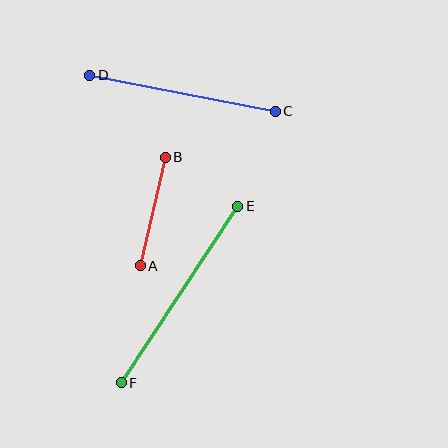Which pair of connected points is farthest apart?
Points E and F are farthest apart.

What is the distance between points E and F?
The distance is approximately 211 pixels.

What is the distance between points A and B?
The distance is approximately 111 pixels.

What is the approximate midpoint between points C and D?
The midpoint is at approximately (183, 93) pixels.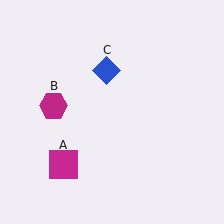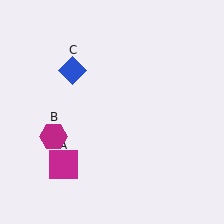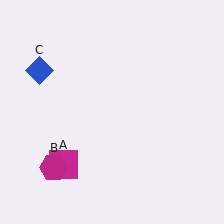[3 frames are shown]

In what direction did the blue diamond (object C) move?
The blue diamond (object C) moved left.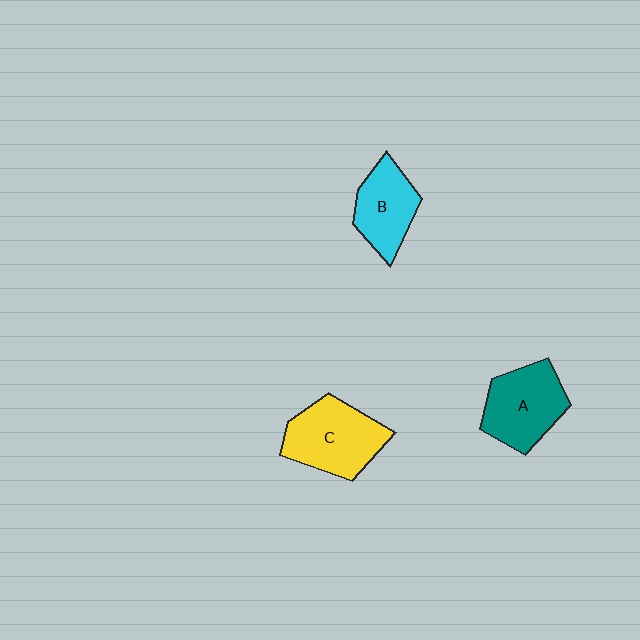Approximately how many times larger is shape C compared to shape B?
Approximately 1.3 times.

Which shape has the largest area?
Shape C (yellow).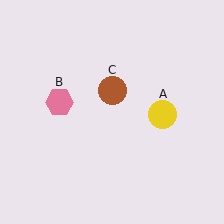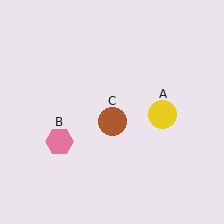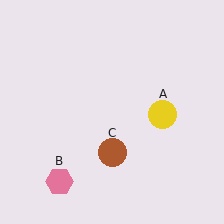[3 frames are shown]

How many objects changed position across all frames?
2 objects changed position: pink hexagon (object B), brown circle (object C).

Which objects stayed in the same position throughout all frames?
Yellow circle (object A) remained stationary.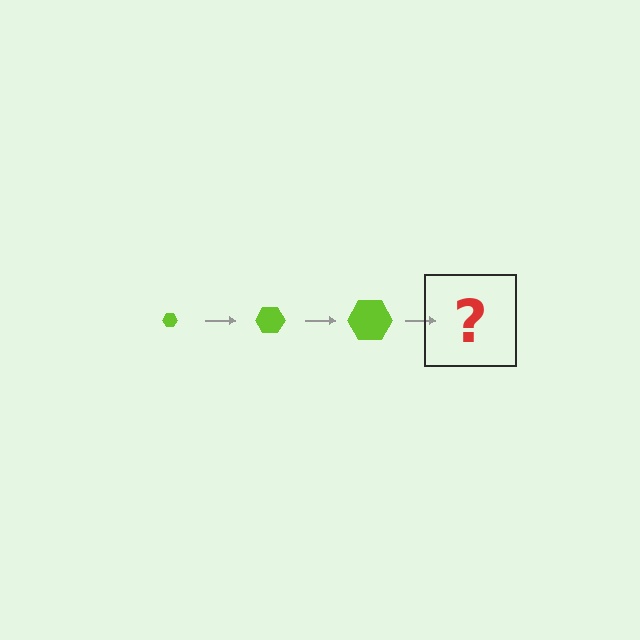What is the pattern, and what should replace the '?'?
The pattern is that the hexagon gets progressively larger each step. The '?' should be a lime hexagon, larger than the previous one.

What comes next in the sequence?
The next element should be a lime hexagon, larger than the previous one.